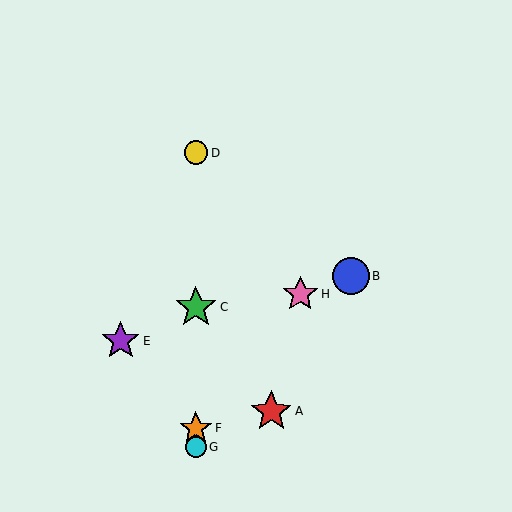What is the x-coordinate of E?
Object E is at x≈121.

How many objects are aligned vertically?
4 objects (C, D, F, G) are aligned vertically.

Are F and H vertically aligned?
No, F is at x≈196 and H is at x≈300.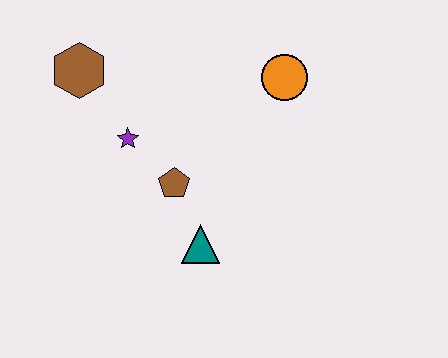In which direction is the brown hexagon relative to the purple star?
The brown hexagon is above the purple star.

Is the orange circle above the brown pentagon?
Yes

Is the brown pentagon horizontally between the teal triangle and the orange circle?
No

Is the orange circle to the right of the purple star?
Yes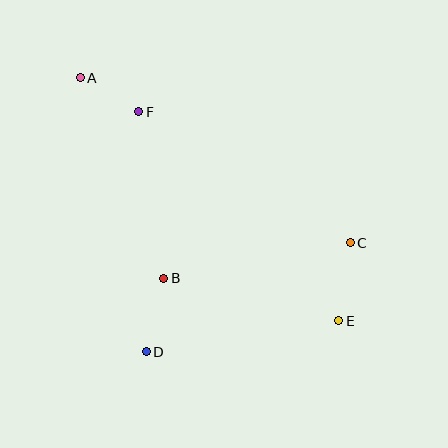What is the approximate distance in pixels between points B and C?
The distance between B and C is approximately 190 pixels.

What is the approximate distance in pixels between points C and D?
The distance between C and D is approximately 231 pixels.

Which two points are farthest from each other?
Points A and E are farthest from each other.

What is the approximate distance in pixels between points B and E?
The distance between B and E is approximately 180 pixels.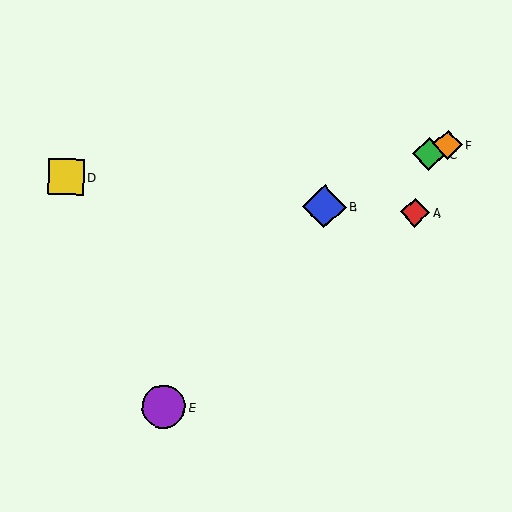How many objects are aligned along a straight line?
3 objects (B, C, F) are aligned along a straight line.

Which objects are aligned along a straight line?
Objects B, C, F are aligned along a straight line.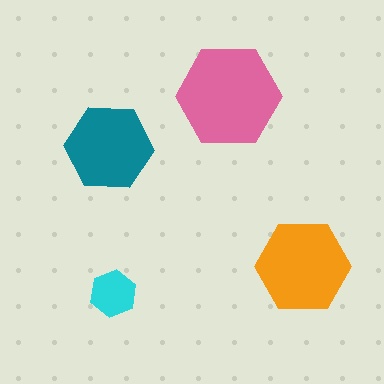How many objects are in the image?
There are 4 objects in the image.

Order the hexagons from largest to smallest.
the pink one, the orange one, the teal one, the cyan one.